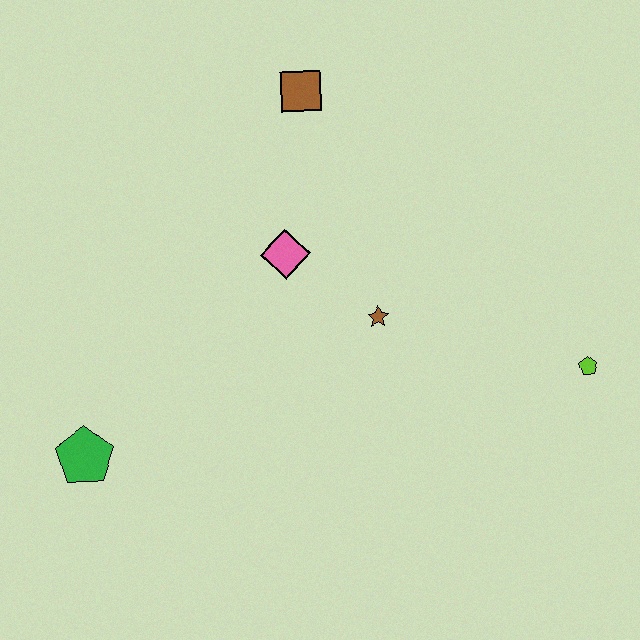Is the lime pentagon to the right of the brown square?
Yes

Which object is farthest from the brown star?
The green pentagon is farthest from the brown star.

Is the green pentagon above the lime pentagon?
No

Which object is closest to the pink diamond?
The brown star is closest to the pink diamond.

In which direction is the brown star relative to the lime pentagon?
The brown star is to the left of the lime pentagon.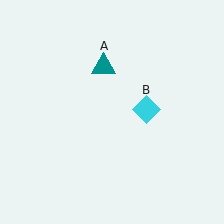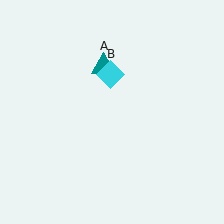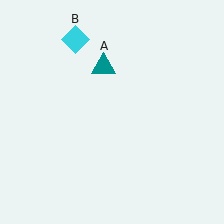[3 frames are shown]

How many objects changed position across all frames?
1 object changed position: cyan diamond (object B).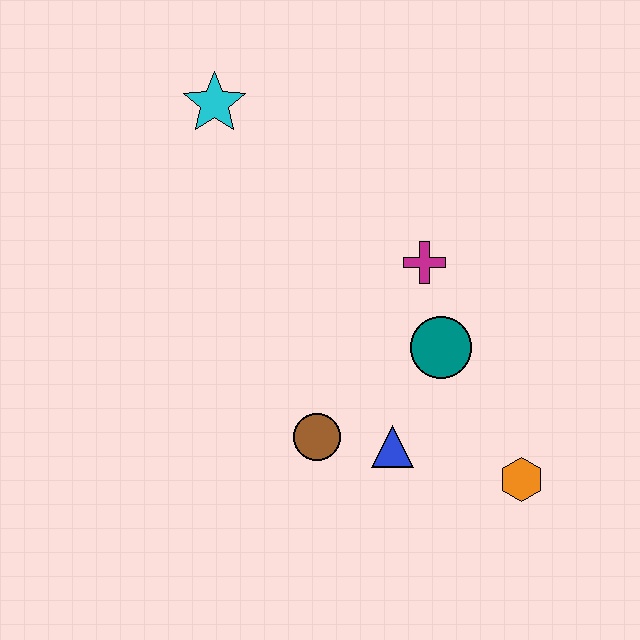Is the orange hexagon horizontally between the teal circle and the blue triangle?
No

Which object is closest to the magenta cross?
The teal circle is closest to the magenta cross.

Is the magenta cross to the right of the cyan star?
Yes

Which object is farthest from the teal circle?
The cyan star is farthest from the teal circle.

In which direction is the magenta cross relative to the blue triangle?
The magenta cross is above the blue triangle.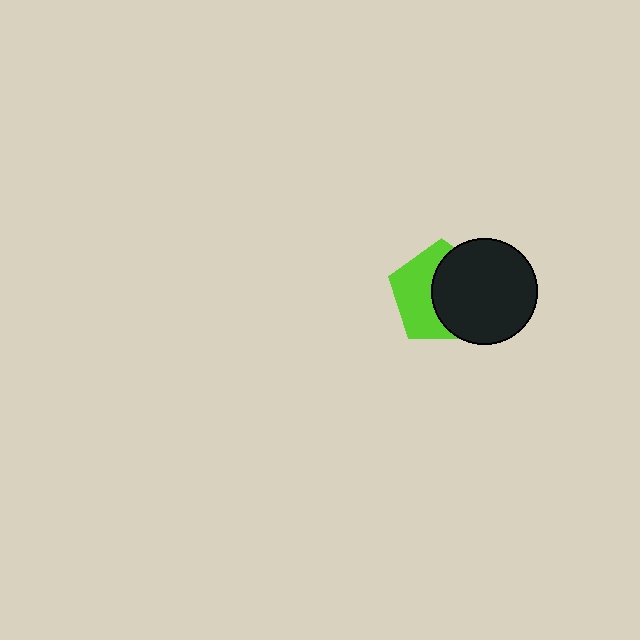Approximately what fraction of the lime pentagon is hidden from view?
Roughly 53% of the lime pentagon is hidden behind the black circle.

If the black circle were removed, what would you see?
You would see the complete lime pentagon.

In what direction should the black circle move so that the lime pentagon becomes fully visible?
The black circle should move right. That is the shortest direction to clear the overlap and leave the lime pentagon fully visible.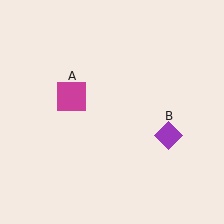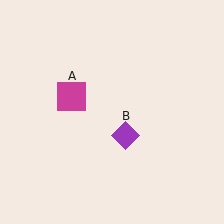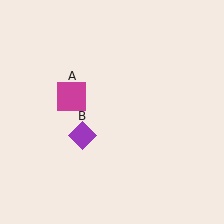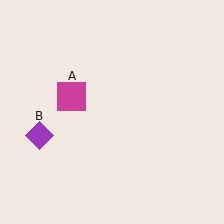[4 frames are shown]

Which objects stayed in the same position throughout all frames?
Magenta square (object A) remained stationary.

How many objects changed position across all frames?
1 object changed position: purple diamond (object B).